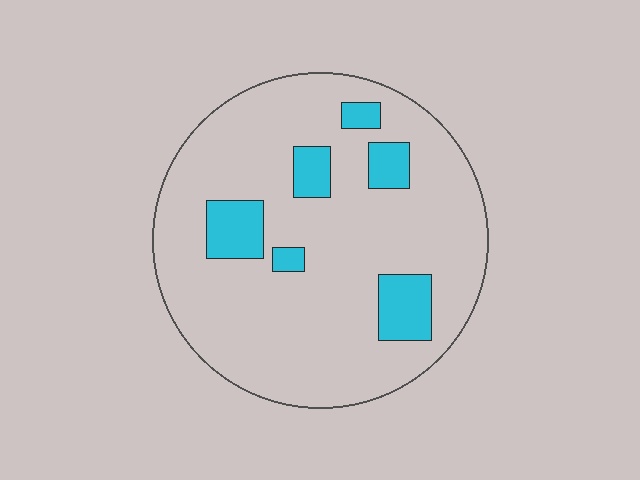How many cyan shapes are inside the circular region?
6.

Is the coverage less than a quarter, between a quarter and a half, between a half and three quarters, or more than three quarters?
Less than a quarter.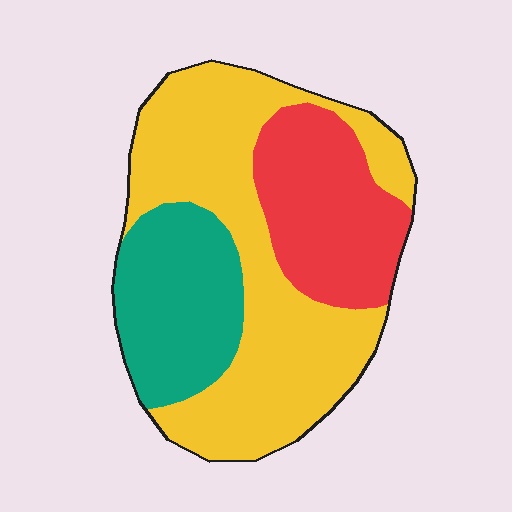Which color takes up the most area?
Yellow, at roughly 50%.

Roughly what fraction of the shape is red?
Red covers about 25% of the shape.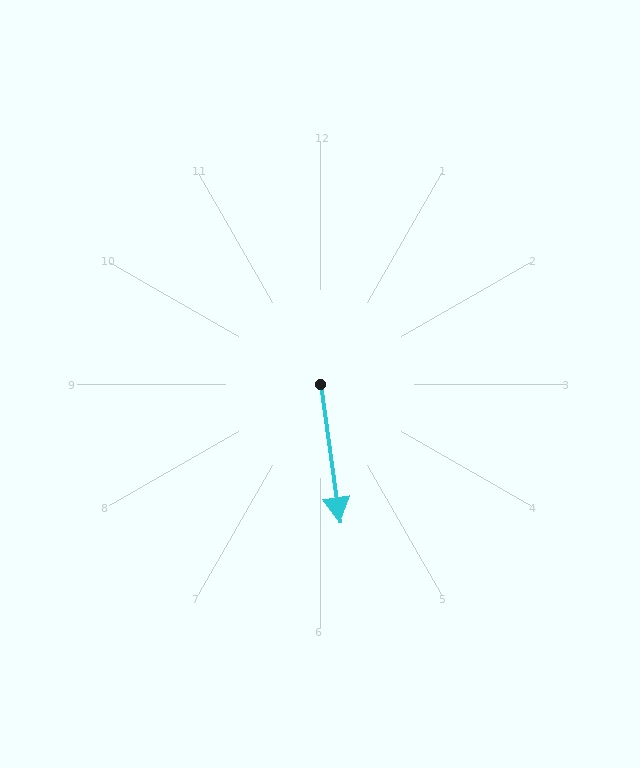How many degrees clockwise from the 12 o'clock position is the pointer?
Approximately 172 degrees.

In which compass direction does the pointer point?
South.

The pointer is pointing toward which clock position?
Roughly 6 o'clock.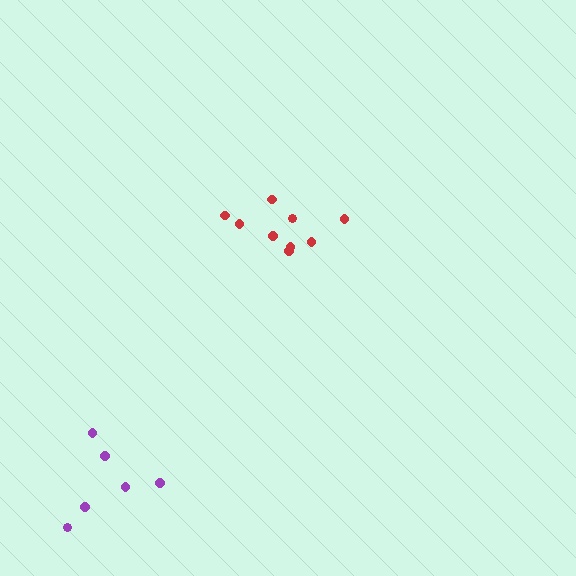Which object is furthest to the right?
The red cluster is rightmost.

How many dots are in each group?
Group 1: 9 dots, Group 2: 6 dots (15 total).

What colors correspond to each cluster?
The clusters are colored: red, purple.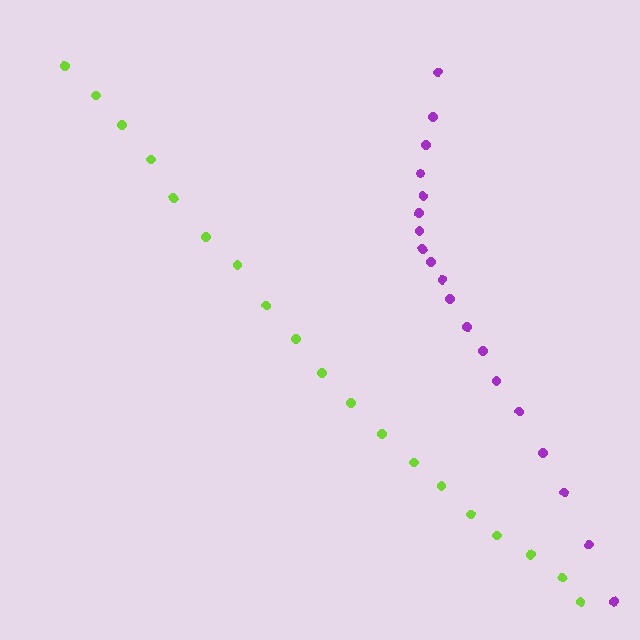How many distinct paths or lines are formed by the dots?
There are 2 distinct paths.